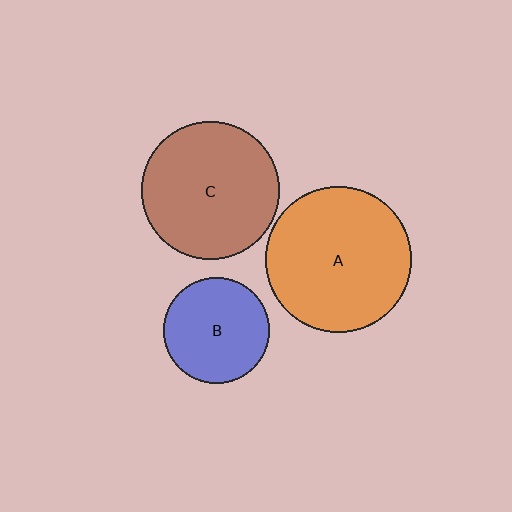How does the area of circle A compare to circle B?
Approximately 1.9 times.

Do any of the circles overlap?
No, none of the circles overlap.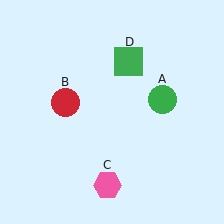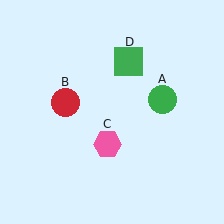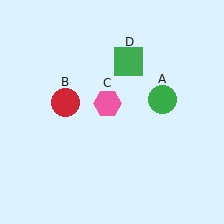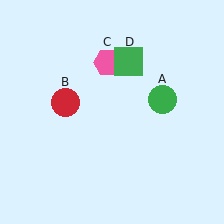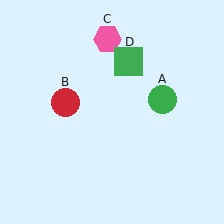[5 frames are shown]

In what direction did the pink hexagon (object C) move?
The pink hexagon (object C) moved up.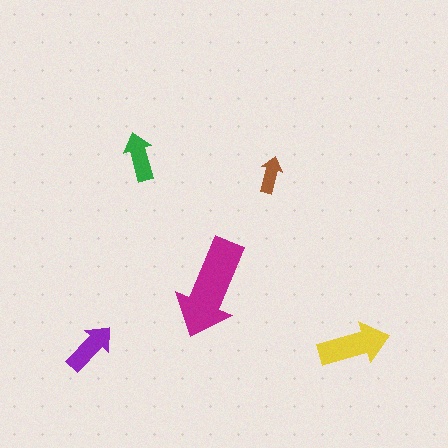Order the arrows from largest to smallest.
the magenta one, the yellow one, the purple one, the green one, the brown one.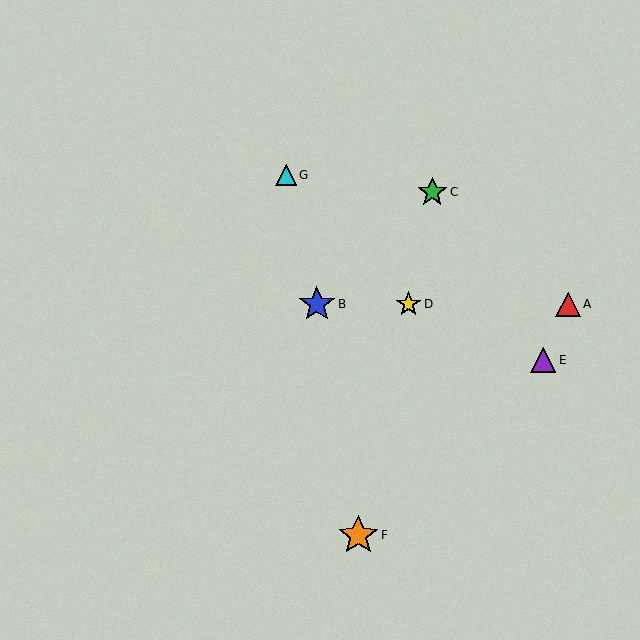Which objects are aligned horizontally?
Objects A, B, D are aligned horizontally.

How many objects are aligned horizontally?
3 objects (A, B, D) are aligned horizontally.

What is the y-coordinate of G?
Object G is at y≈175.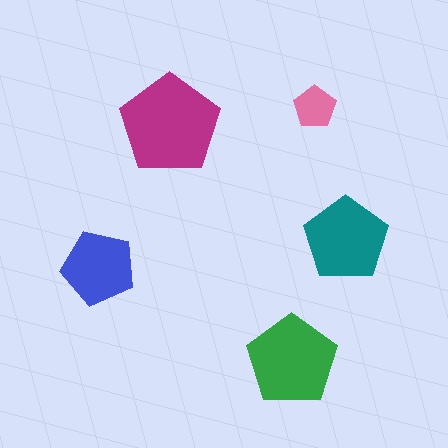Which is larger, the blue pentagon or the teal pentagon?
The teal one.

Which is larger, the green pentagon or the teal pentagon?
The green one.